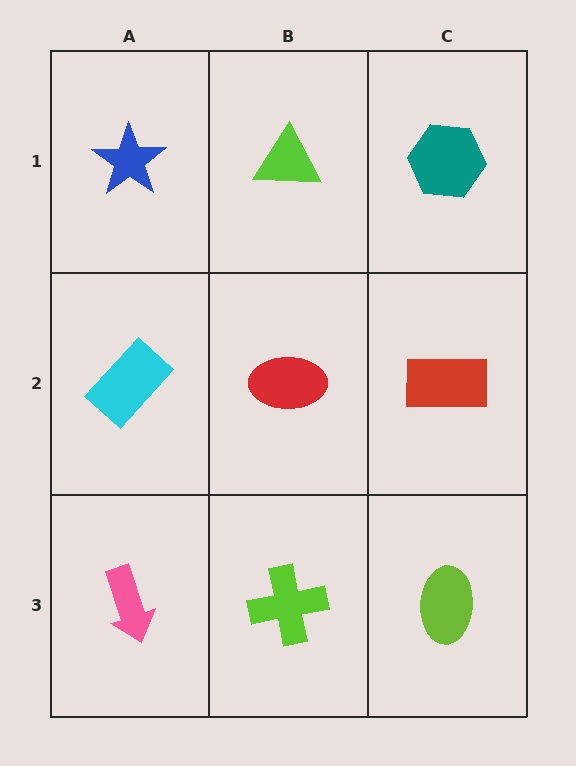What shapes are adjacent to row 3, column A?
A cyan rectangle (row 2, column A), a lime cross (row 3, column B).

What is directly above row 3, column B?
A red ellipse.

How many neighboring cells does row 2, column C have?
3.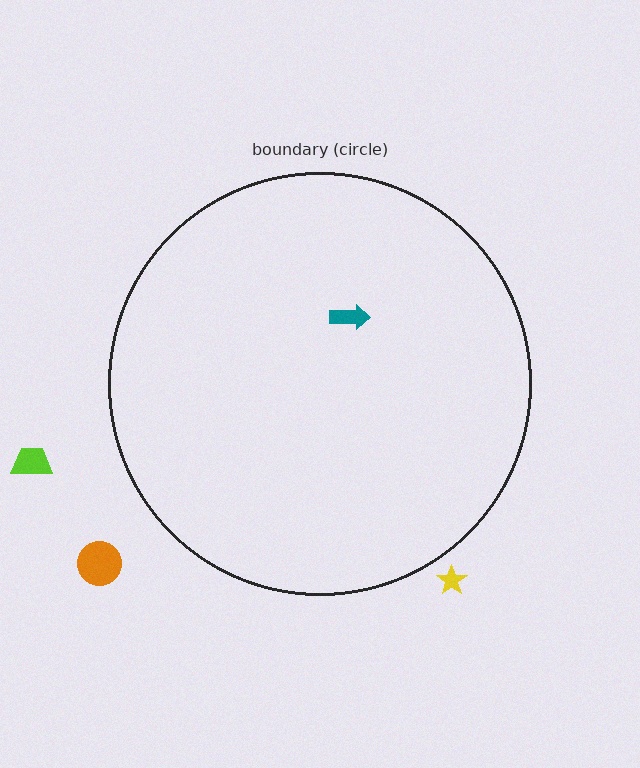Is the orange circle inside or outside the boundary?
Outside.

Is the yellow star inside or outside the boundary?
Outside.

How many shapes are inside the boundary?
1 inside, 3 outside.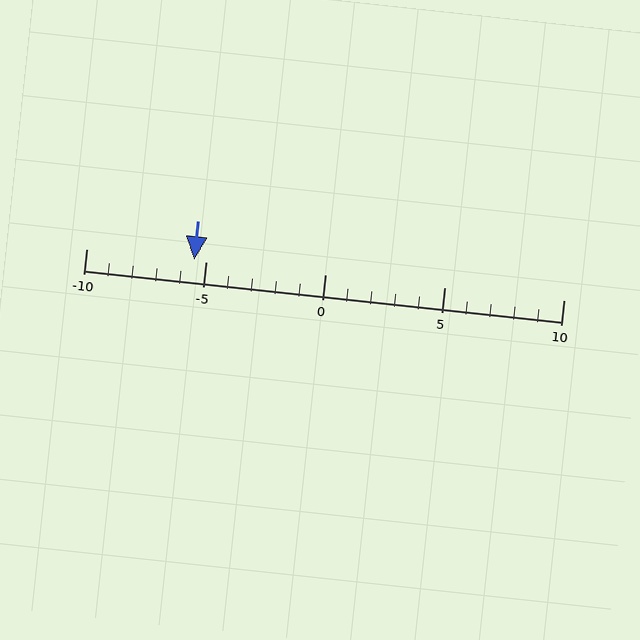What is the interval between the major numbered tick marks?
The major tick marks are spaced 5 units apart.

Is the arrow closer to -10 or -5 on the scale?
The arrow is closer to -5.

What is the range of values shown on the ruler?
The ruler shows values from -10 to 10.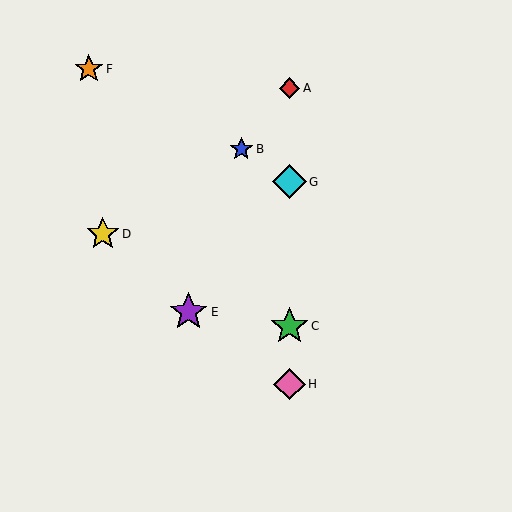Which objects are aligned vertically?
Objects A, C, G, H are aligned vertically.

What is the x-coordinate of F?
Object F is at x≈89.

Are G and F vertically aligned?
No, G is at x≈290 and F is at x≈89.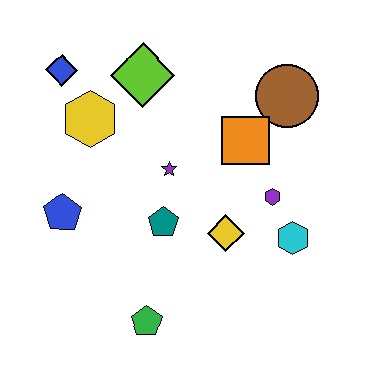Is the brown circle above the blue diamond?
No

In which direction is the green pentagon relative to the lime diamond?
The green pentagon is below the lime diamond.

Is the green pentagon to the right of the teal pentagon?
No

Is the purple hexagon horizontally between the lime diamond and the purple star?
No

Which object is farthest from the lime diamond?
The green pentagon is farthest from the lime diamond.